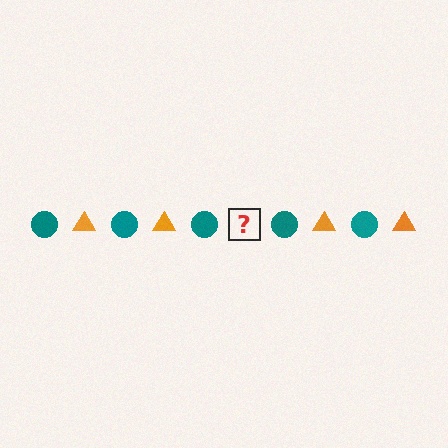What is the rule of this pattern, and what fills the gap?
The rule is that the pattern alternates between teal circle and orange triangle. The gap should be filled with an orange triangle.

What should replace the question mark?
The question mark should be replaced with an orange triangle.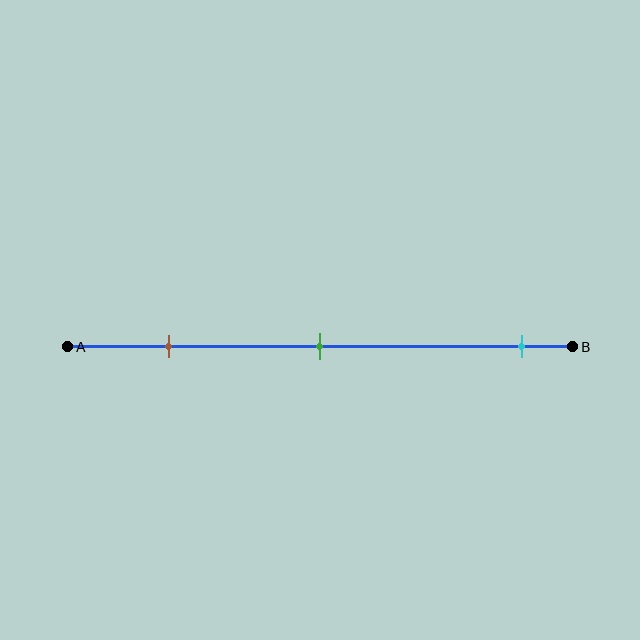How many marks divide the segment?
There are 3 marks dividing the segment.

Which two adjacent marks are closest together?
The brown and green marks are the closest adjacent pair.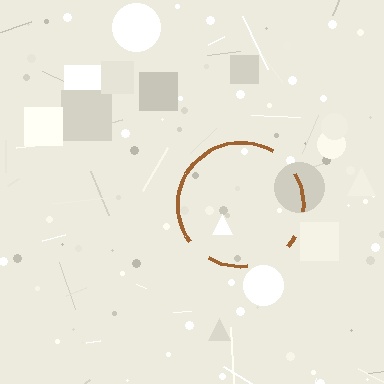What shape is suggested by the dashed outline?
The dashed outline suggests a circle.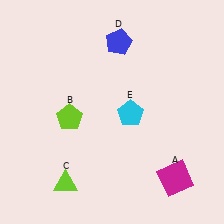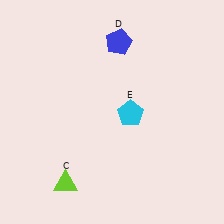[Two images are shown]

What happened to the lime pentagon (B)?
The lime pentagon (B) was removed in Image 2. It was in the bottom-left area of Image 1.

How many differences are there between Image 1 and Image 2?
There are 2 differences between the two images.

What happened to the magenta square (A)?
The magenta square (A) was removed in Image 2. It was in the bottom-right area of Image 1.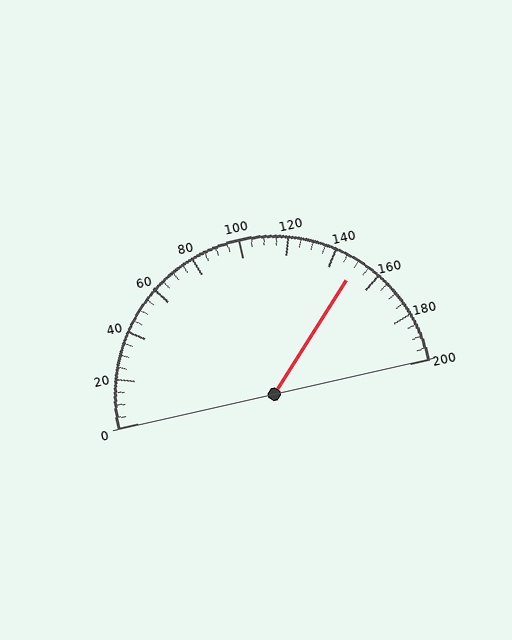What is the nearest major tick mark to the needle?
The nearest major tick mark is 160.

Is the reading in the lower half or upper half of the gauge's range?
The reading is in the upper half of the range (0 to 200).